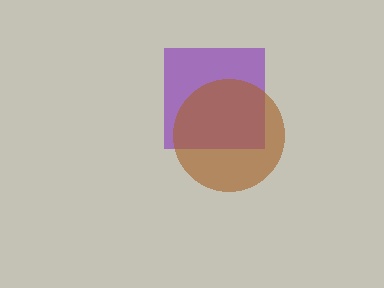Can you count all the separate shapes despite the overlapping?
Yes, there are 2 separate shapes.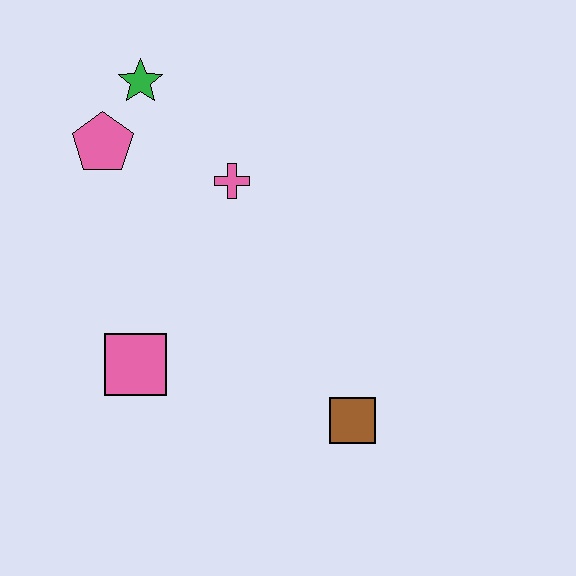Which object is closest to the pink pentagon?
The green star is closest to the pink pentagon.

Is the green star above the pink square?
Yes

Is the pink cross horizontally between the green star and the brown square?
Yes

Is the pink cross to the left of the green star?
No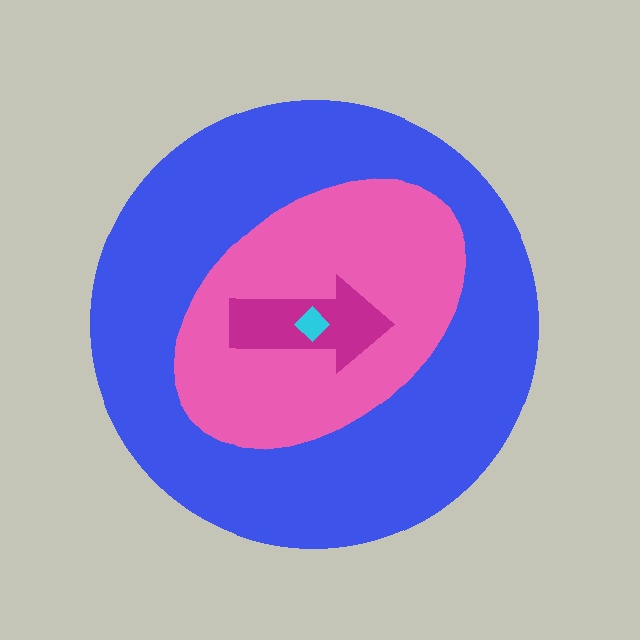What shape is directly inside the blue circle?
The pink ellipse.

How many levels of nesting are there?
4.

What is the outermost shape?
The blue circle.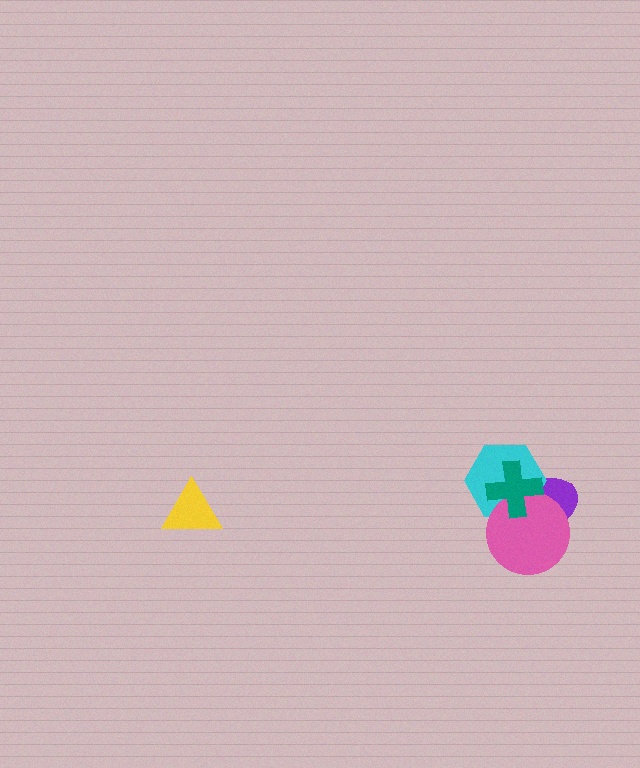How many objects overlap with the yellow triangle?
0 objects overlap with the yellow triangle.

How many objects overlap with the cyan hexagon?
3 objects overlap with the cyan hexagon.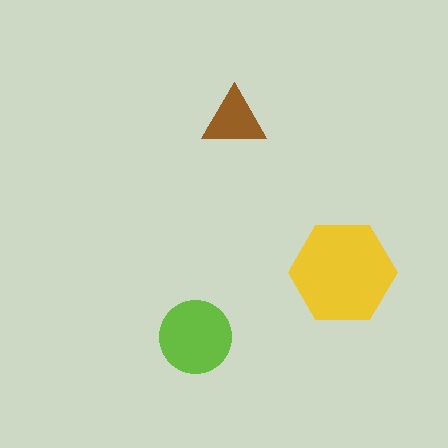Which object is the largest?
The yellow hexagon.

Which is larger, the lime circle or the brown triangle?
The lime circle.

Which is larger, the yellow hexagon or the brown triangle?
The yellow hexagon.